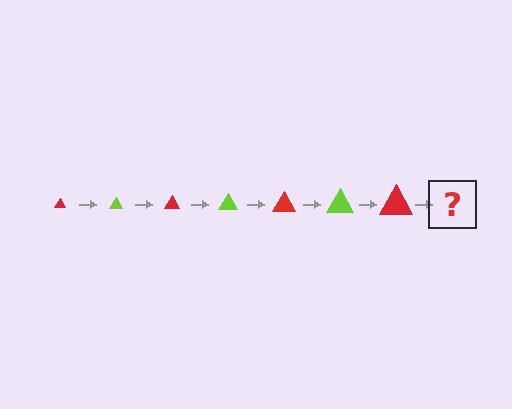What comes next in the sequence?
The next element should be a lime triangle, larger than the previous one.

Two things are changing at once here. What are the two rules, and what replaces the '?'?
The two rules are that the triangle grows larger each step and the color cycles through red and lime. The '?' should be a lime triangle, larger than the previous one.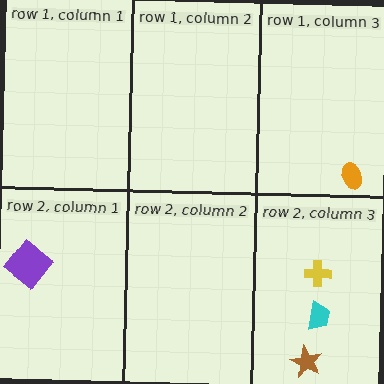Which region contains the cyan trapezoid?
The row 2, column 3 region.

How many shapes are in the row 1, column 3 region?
1.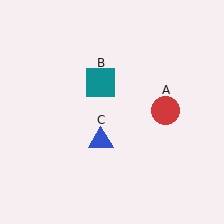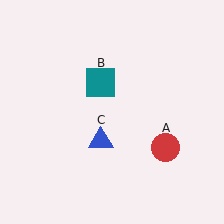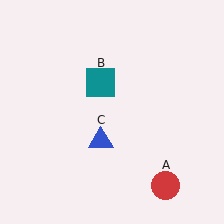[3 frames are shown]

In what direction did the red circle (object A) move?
The red circle (object A) moved down.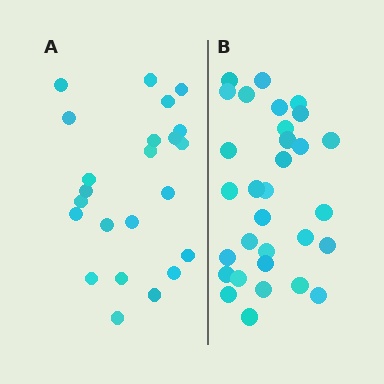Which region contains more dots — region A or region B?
Region B (the right region) has more dots.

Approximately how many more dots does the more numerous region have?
Region B has roughly 8 or so more dots than region A.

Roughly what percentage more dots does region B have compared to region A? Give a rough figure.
About 35% more.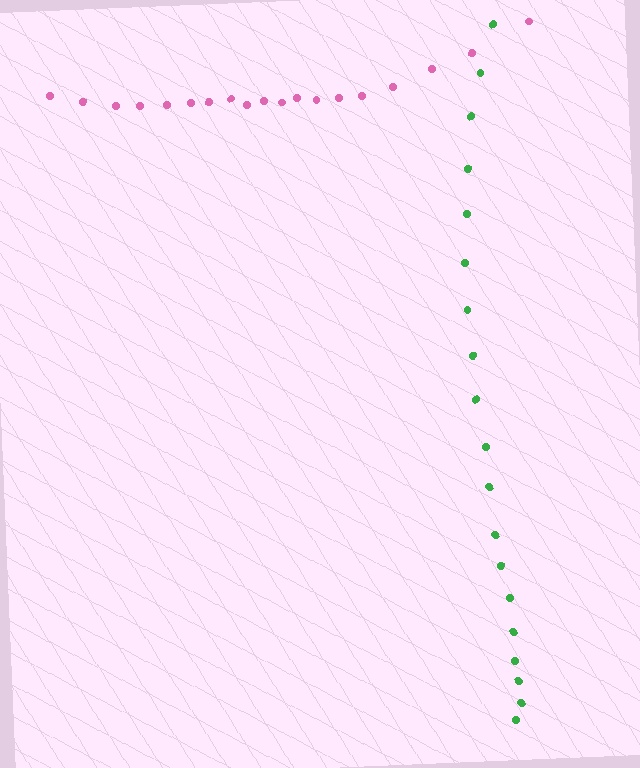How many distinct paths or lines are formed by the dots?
There are 2 distinct paths.